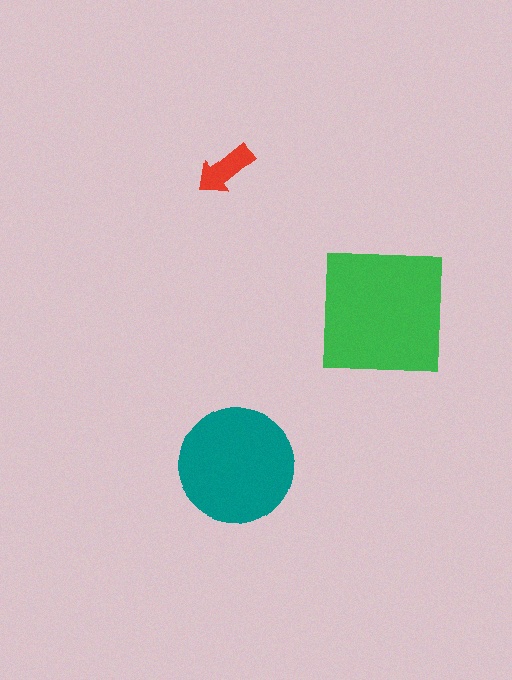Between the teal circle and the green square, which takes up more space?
The green square.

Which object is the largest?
The green square.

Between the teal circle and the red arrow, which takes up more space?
The teal circle.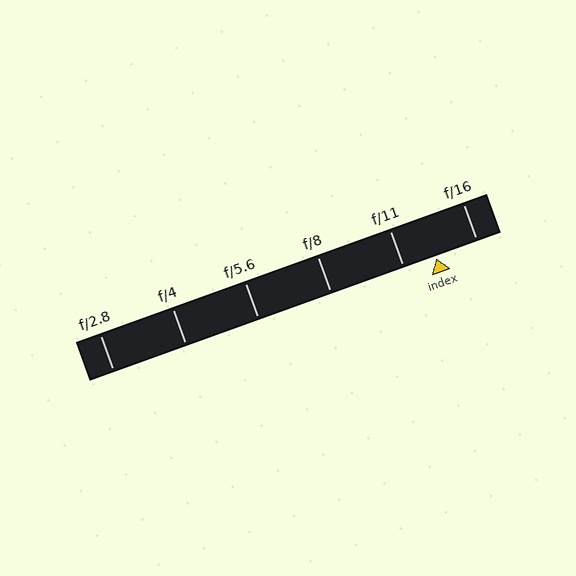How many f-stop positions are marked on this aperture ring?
There are 6 f-stop positions marked.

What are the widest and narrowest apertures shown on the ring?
The widest aperture shown is f/2.8 and the narrowest is f/16.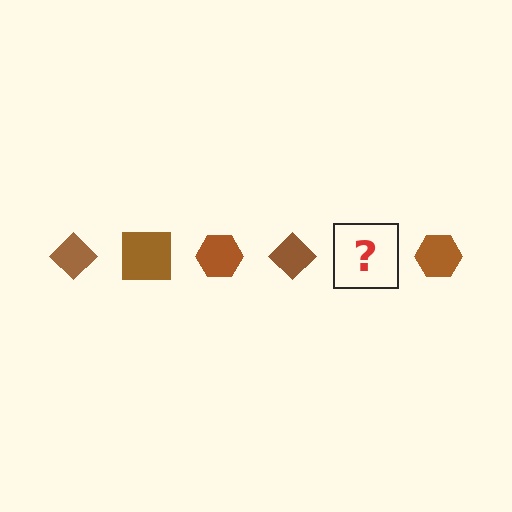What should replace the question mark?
The question mark should be replaced with a brown square.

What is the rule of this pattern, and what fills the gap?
The rule is that the pattern cycles through diamond, square, hexagon shapes in brown. The gap should be filled with a brown square.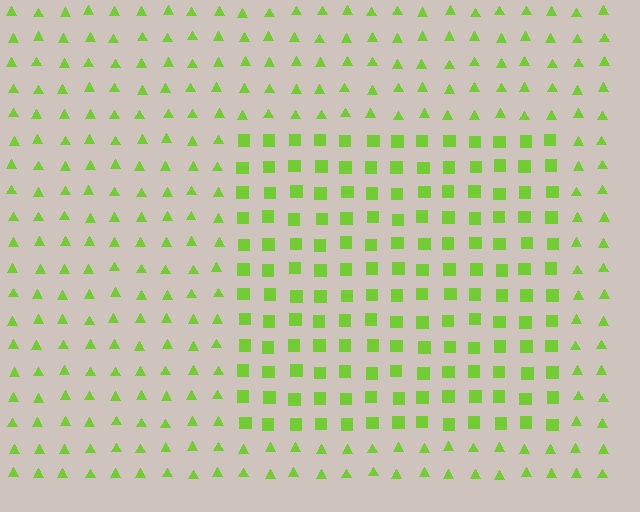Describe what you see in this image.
The image is filled with small lime elements arranged in a uniform grid. A rectangle-shaped region contains squares, while the surrounding area contains triangles. The boundary is defined purely by the change in element shape.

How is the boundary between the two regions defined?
The boundary is defined by a change in element shape: squares inside vs. triangles outside. All elements share the same color and spacing.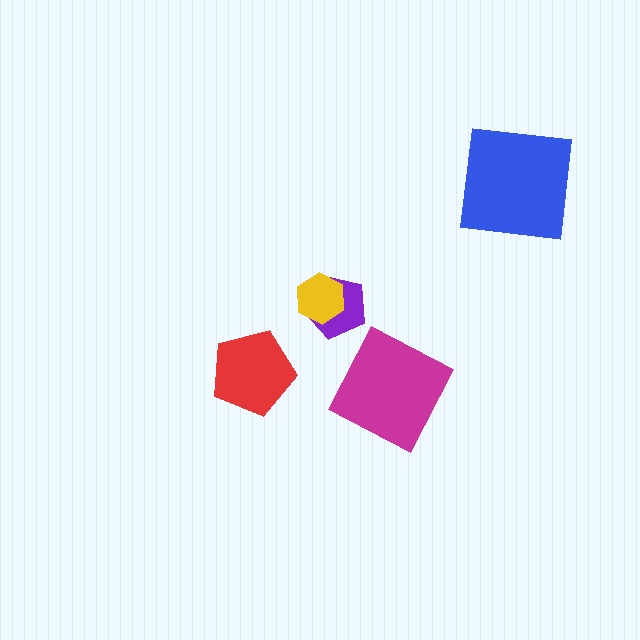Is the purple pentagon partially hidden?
Yes, it is partially covered by another shape.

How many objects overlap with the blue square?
0 objects overlap with the blue square.